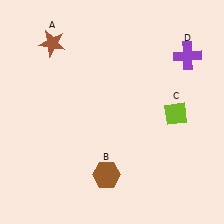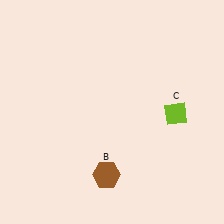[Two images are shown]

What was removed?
The brown star (A), the purple cross (D) were removed in Image 2.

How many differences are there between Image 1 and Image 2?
There are 2 differences between the two images.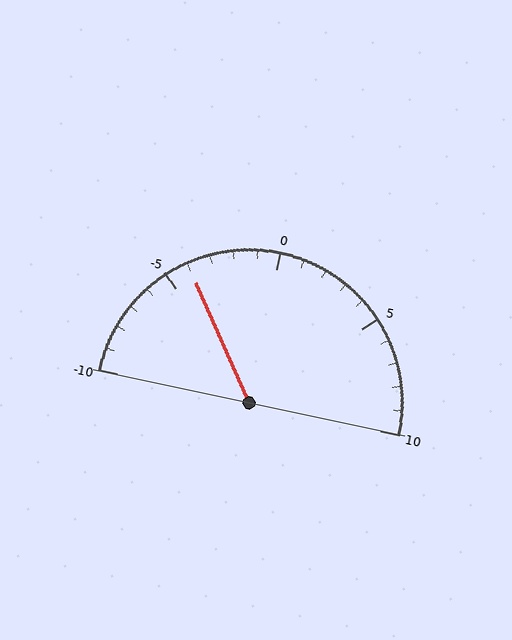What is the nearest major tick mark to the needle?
The nearest major tick mark is -5.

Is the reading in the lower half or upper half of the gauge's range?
The reading is in the lower half of the range (-10 to 10).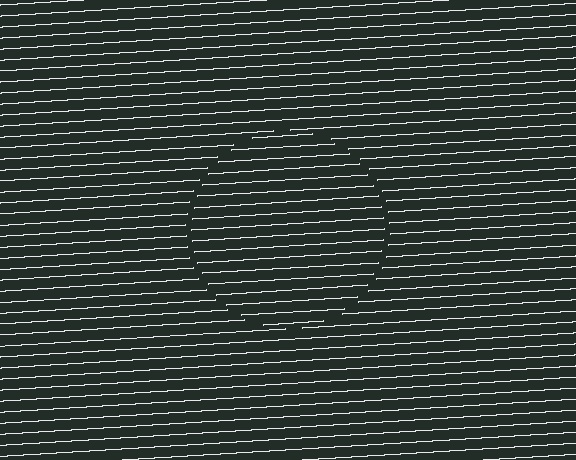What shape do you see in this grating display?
An illusory circle. The interior of the shape contains the same grating, shifted by half a period — the contour is defined by the phase discontinuity where line-ends from the inner and outer gratings abut.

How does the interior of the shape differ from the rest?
The interior of the shape contains the same grating, shifted by half a period — the contour is defined by the phase discontinuity where line-ends from the inner and outer gratings abut.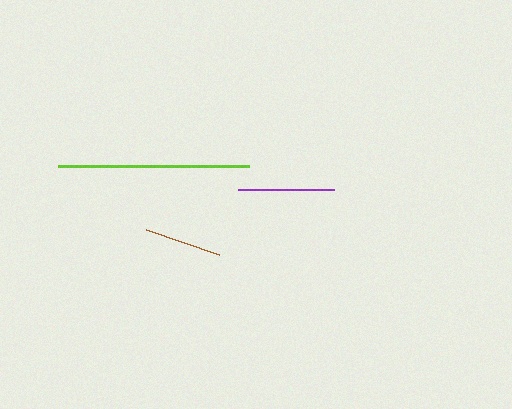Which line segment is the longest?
The lime line is the longest at approximately 192 pixels.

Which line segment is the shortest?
The brown line is the shortest at approximately 77 pixels.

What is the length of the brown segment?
The brown segment is approximately 77 pixels long.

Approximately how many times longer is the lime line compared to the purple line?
The lime line is approximately 2.0 times the length of the purple line.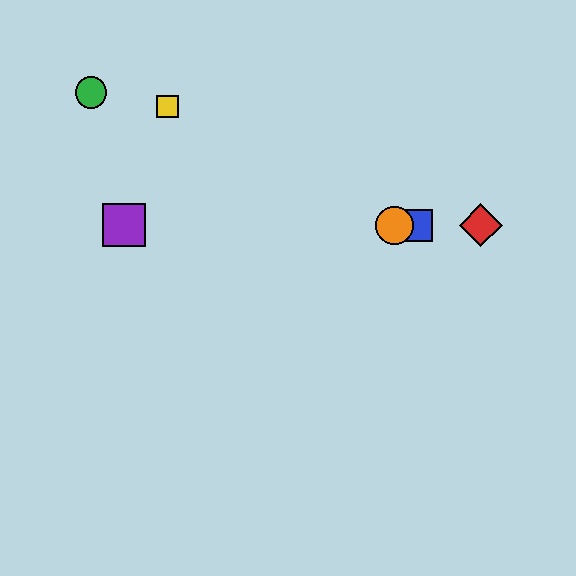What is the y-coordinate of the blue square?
The blue square is at y≈225.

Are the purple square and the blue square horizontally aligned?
Yes, both are at y≈225.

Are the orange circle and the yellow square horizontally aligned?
No, the orange circle is at y≈225 and the yellow square is at y≈106.